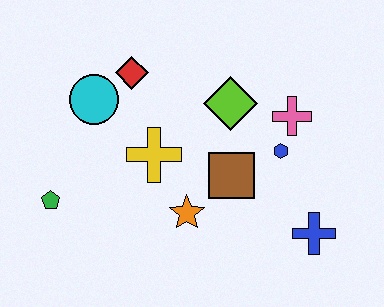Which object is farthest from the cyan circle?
The blue cross is farthest from the cyan circle.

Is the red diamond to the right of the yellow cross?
No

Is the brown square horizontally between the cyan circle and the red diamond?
No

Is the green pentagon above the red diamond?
No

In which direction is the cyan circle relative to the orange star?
The cyan circle is above the orange star.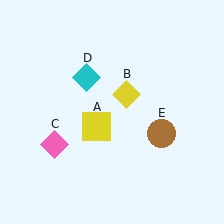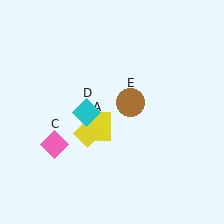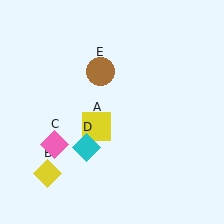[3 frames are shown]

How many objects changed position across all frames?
3 objects changed position: yellow diamond (object B), cyan diamond (object D), brown circle (object E).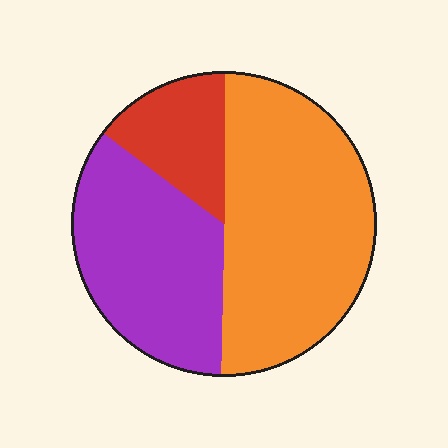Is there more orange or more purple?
Orange.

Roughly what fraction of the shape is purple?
Purple covers 35% of the shape.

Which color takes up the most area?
Orange, at roughly 50%.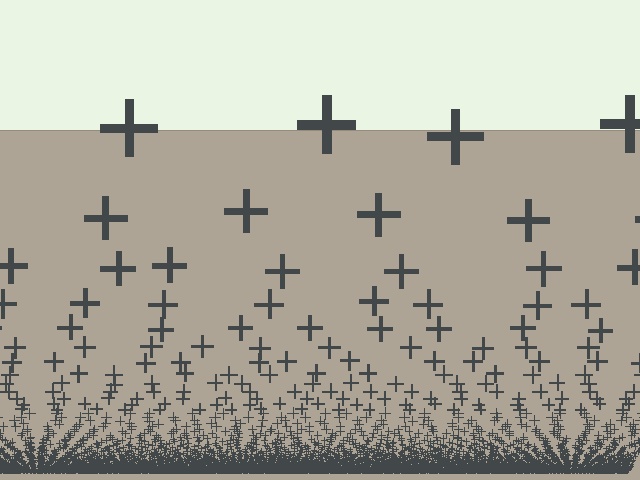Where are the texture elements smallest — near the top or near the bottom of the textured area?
Near the bottom.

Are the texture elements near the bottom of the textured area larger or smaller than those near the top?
Smaller. The gradient is inverted — elements near the bottom are smaller and denser.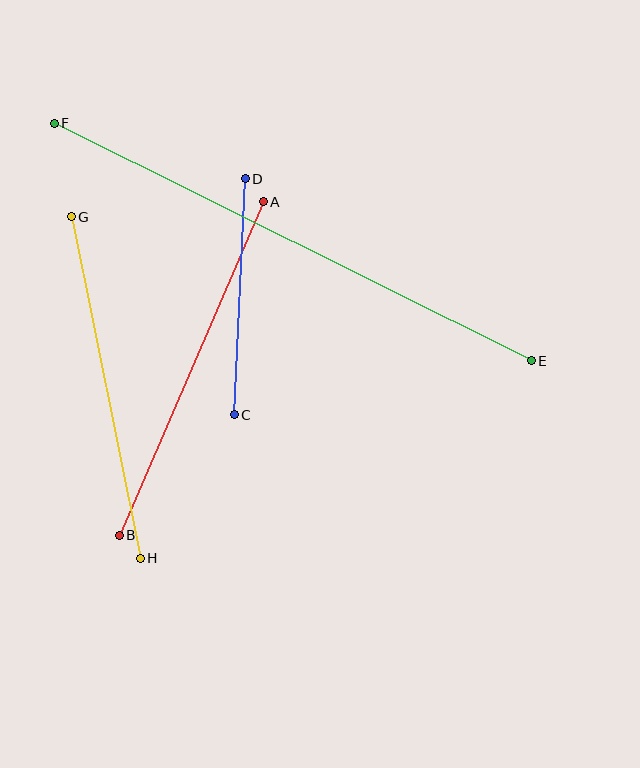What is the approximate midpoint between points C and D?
The midpoint is at approximately (240, 297) pixels.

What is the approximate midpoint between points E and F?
The midpoint is at approximately (293, 242) pixels.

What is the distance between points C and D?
The distance is approximately 236 pixels.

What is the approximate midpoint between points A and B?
The midpoint is at approximately (191, 368) pixels.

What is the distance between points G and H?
The distance is approximately 349 pixels.